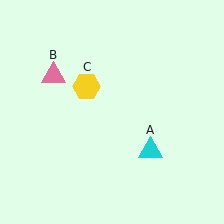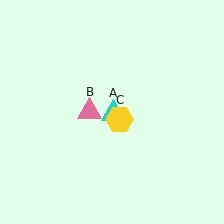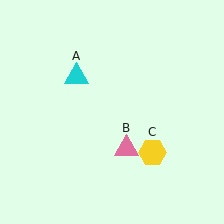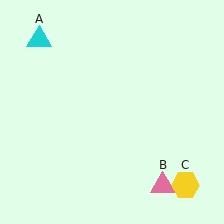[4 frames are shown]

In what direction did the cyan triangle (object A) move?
The cyan triangle (object A) moved up and to the left.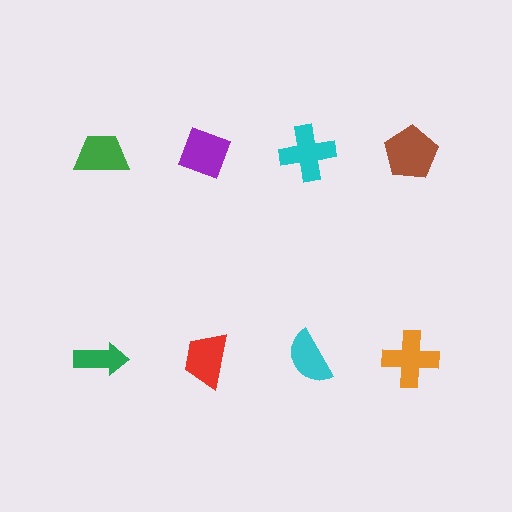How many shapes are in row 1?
4 shapes.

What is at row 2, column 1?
A green arrow.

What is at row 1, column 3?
A cyan cross.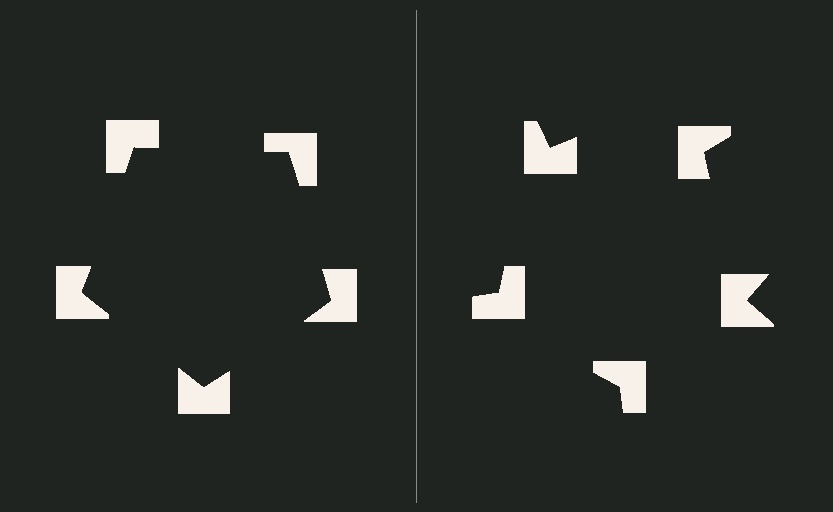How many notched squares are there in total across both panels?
10 — 5 on each side.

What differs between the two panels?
The notched squares are positioned identically on both sides; only the wedge orientations differ. On the left they align to a pentagon; on the right they are misaligned.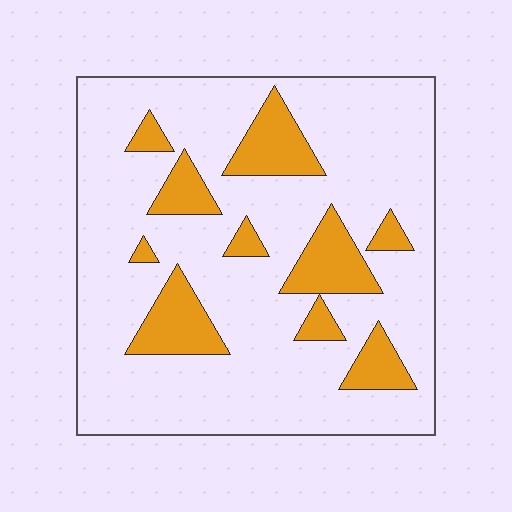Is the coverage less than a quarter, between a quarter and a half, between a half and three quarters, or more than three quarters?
Less than a quarter.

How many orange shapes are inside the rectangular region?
10.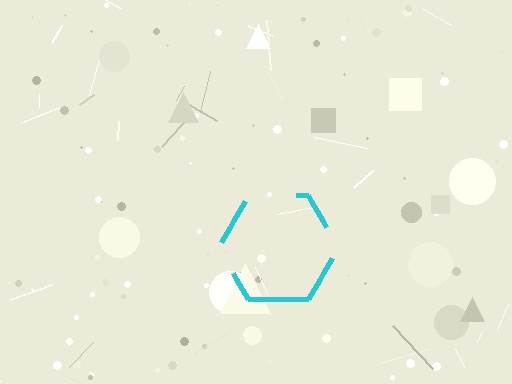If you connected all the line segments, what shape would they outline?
They would outline a hexagon.